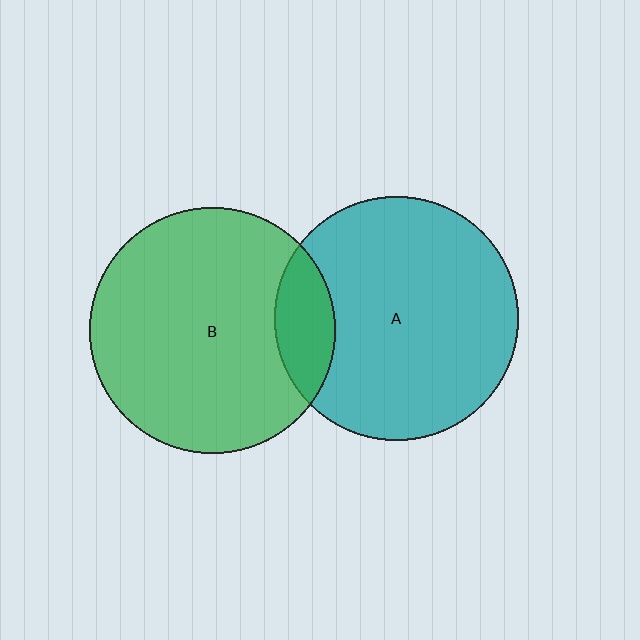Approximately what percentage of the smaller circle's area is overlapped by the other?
Approximately 15%.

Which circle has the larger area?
Circle B (green).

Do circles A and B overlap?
Yes.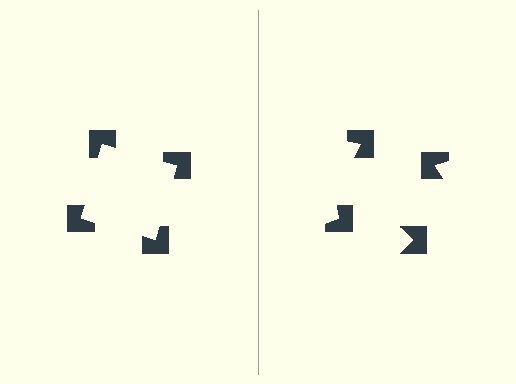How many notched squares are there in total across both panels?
8 — 4 on each side.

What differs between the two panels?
The notched squares are positioned identically on both sides; only the wedge orientations differ. On the left they align to a square; on the right they are misaligned.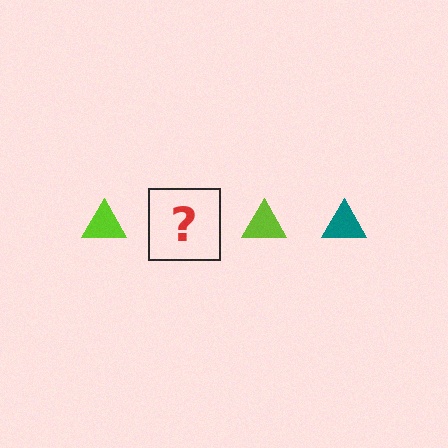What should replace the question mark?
The question mark should be replaced with a teal triangle.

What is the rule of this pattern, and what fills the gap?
The rule is that the pattern cycles through lime, teal triangles. The gap should be filled with a teal triangle.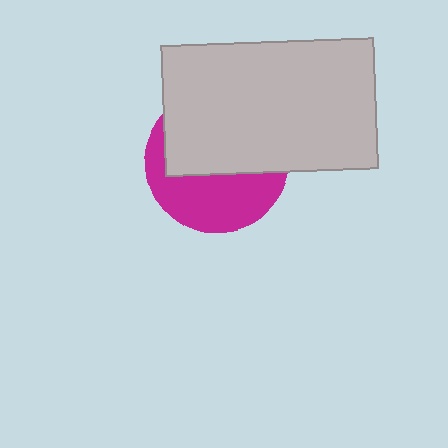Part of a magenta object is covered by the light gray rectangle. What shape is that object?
It is a circle.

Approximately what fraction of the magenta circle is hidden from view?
Roughly 57% of the magenta circle is hidden behind the light gray rectangle.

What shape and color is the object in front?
The object in front is a light gray rectangle.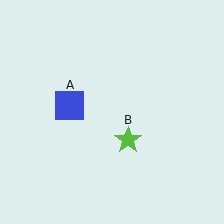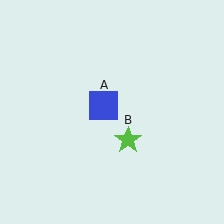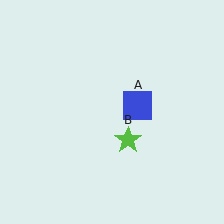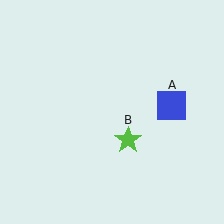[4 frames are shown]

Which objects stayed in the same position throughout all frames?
Lime star (object B) remained stationary.